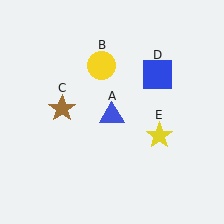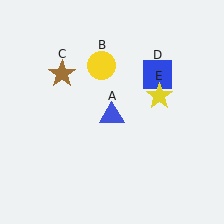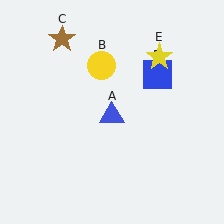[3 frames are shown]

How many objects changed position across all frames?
2 objects changed position: brown star (object C), yellow star (object E).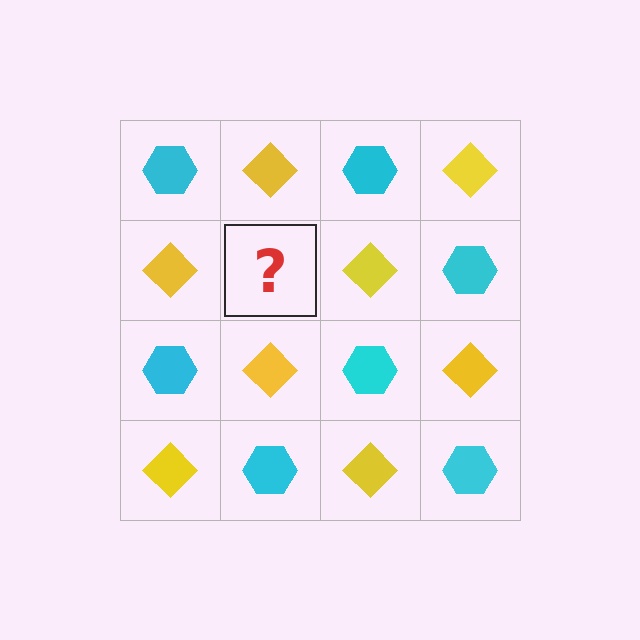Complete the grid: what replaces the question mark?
The question mark should be replaced with a cyan hexagon.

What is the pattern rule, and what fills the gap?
The rule is that it alternates cyan hexagon and yellow diamond in a checkerboard pattern. The gap should be filled with a cyan hexagon.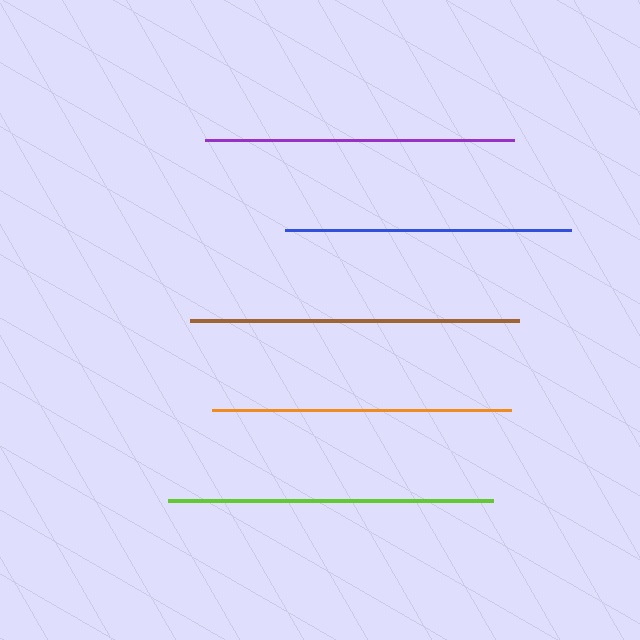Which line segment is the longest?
The brown line is the longest at approximately 330 pixels.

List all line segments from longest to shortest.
From longest to shortest: brown, lime, purple, orange, blue.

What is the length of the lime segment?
The lime segment is approximately 325 pixels long.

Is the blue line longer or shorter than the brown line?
The brown line is longer than the blue line.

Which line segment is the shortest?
The blue line is the shortest at approximately 286 pixels.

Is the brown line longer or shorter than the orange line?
The brown line is longer than the orange line.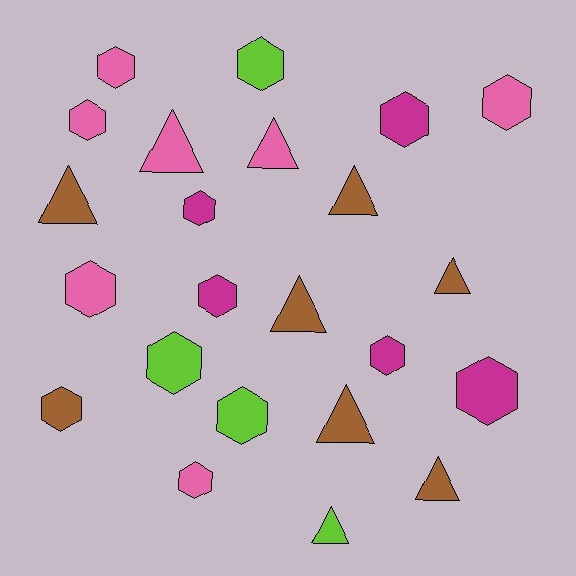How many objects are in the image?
There are 23 objects.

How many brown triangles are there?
There are 6 brown triangles.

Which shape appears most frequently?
Hexagon, with 14 objects.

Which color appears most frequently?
Pink, with 7 objects.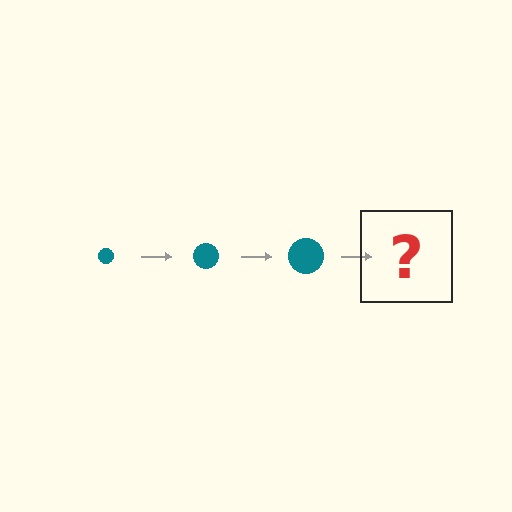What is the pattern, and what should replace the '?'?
The pattern is that the circle gets progressively larger each step. The '?' should be a teal circle, larger than the previous one.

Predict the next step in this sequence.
The next step is a teal circle, larger than the previous one.